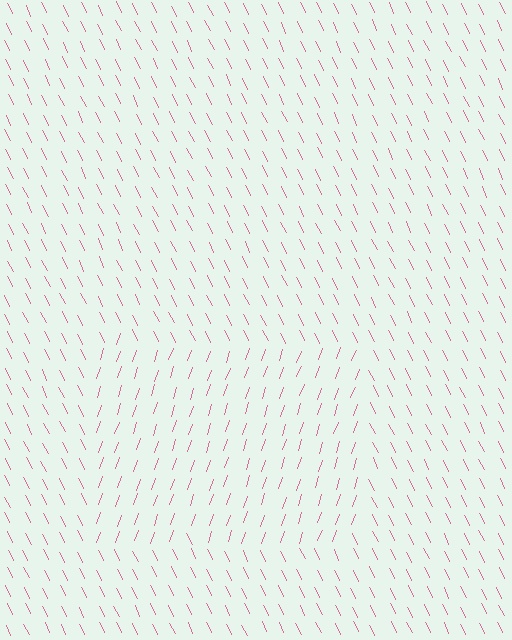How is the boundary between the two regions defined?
The boundary is defined purely by a change in line orientation (approximately 45 degrees difference). All lines are the same color and thickness.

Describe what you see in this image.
The image is filled with small pink line segments. A rectangle region in the image has lines oriented differently from the surrounding lines, creating a visible texture boundary.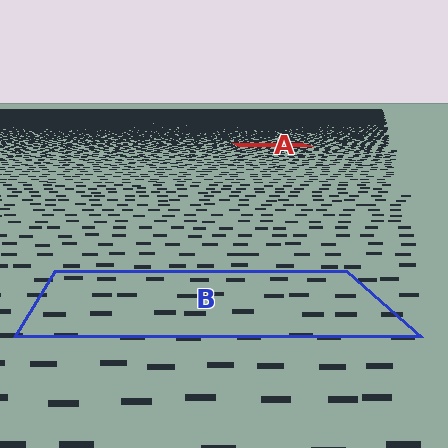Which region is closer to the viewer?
Region B is closer. The texture elements there are larger and more spread out.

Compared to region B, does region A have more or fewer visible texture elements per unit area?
Region A has more texture elements per unit area — they are packed more densely because it is farther away.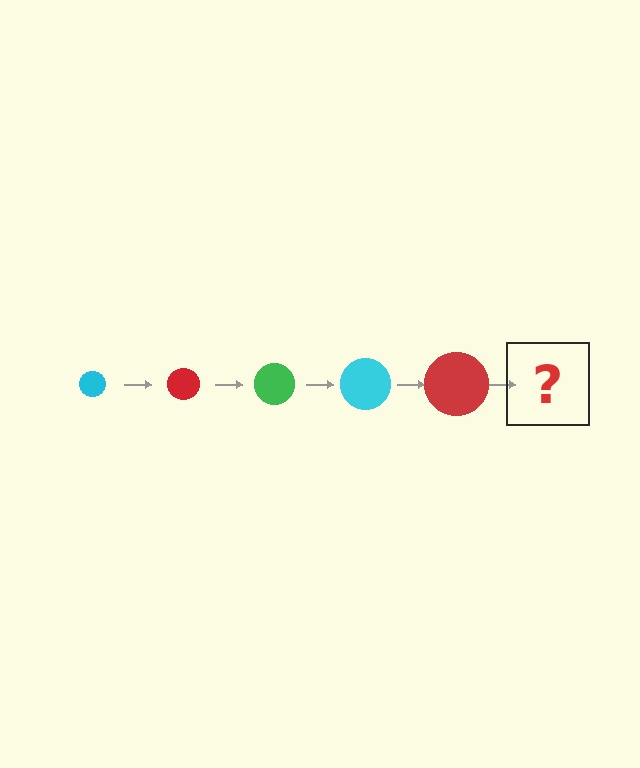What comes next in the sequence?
The next element should be a green circle, larger than the previous one.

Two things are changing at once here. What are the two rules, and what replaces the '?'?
The two rules are that the circle grows larger each step and the color cycles through cyan, red, and green. The '?' should be a green circle, larger than the previous one.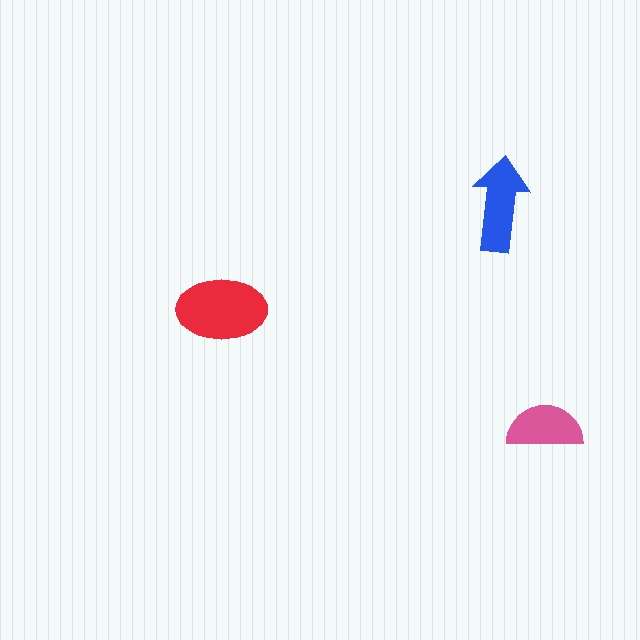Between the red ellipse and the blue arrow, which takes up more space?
The red ellipse.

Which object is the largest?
The red ellipse.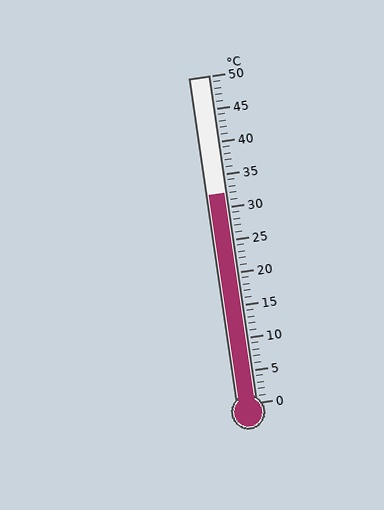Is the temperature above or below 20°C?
The temperature is above 20°C.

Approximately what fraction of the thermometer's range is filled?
The thermometer is filled to approximately 65% of its range.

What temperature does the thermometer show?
The thermometer shows approximately 32°C.